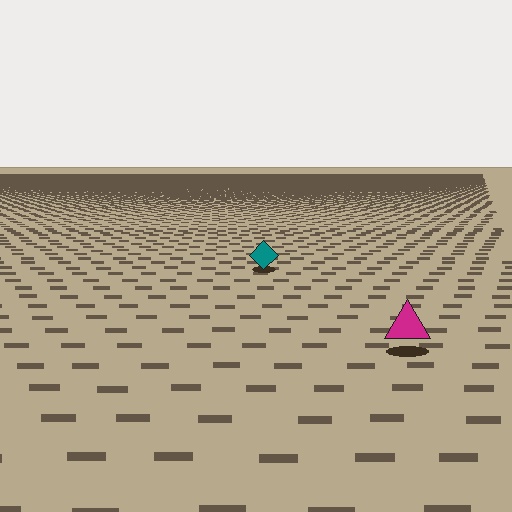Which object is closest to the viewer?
The magenta triangle is closest. The texture marks near it are larger and more spread out.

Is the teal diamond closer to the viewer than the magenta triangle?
No. The magenta triangle is closer — you can tell from the texture gradient: the ground texture is coarser near it.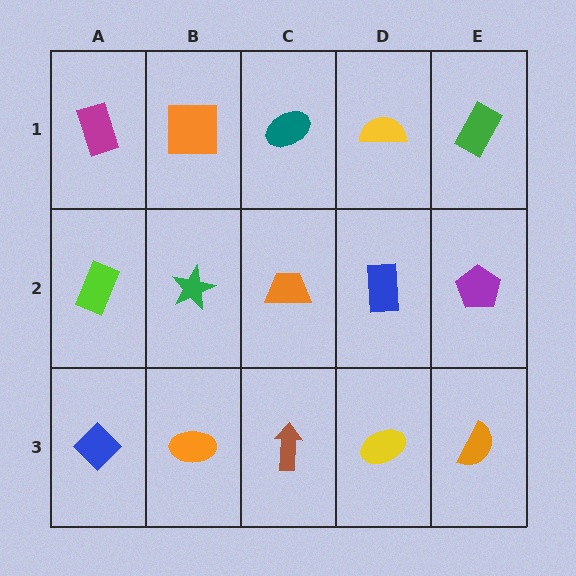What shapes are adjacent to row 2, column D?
A yellow semicircle (row 1, column D), a yellow ellipse (row 3, column D), an orange trapezoid (row 2, column C), a purple pentagon (row 2, column E).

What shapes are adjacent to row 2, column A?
A magenta rectangle (row 1, column A), a blue diamond (row 3, column A), a green star (row 2, column B).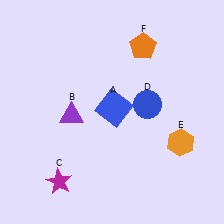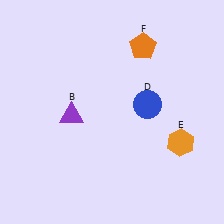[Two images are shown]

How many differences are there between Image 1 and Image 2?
There are 2 differences between the two images.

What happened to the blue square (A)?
The blue square (A) was removed in Image 2. It was in the top-right area of Image 1.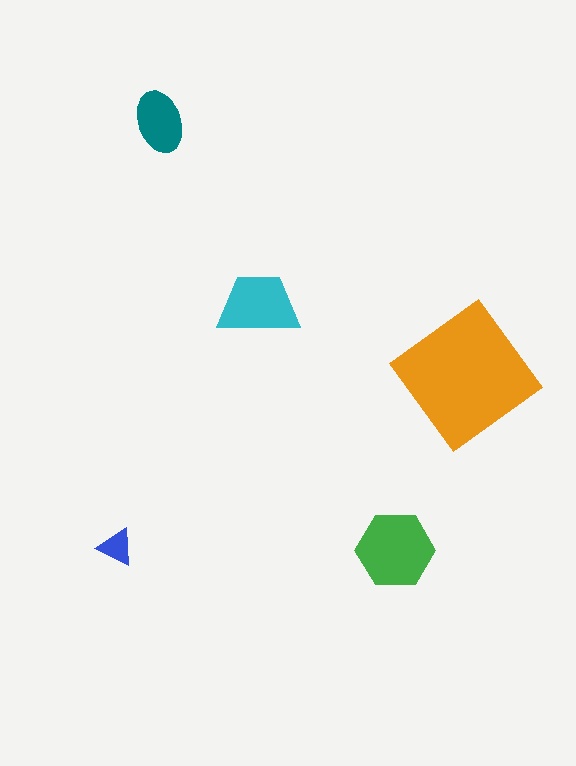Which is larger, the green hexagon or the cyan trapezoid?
The green hexagon.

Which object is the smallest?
The blue triangle.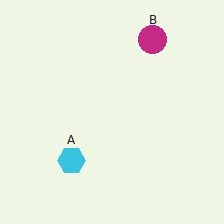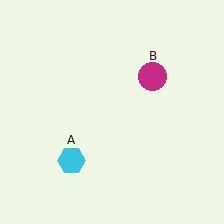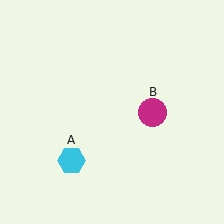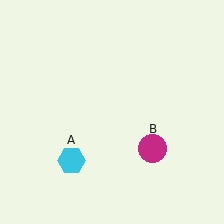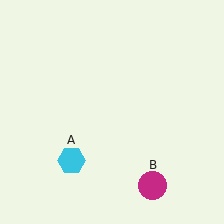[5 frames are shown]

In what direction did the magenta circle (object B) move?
The magenta circle (object B) moved down.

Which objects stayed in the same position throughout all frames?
Cyan hexagon (object A) remained stationary.